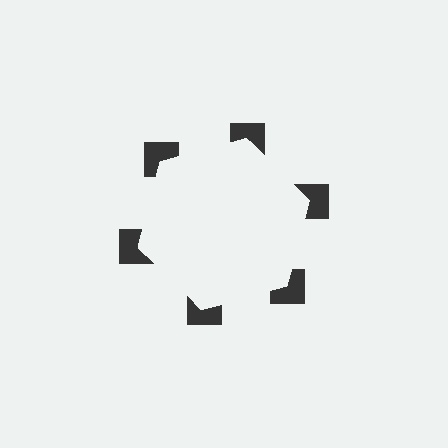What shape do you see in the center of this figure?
An illusory hexagon — its edges are inferred from the aligned wedge cuts in the notched squares, not physically drawn.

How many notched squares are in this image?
There are 6 — one at each vertex of the illusory hexagon.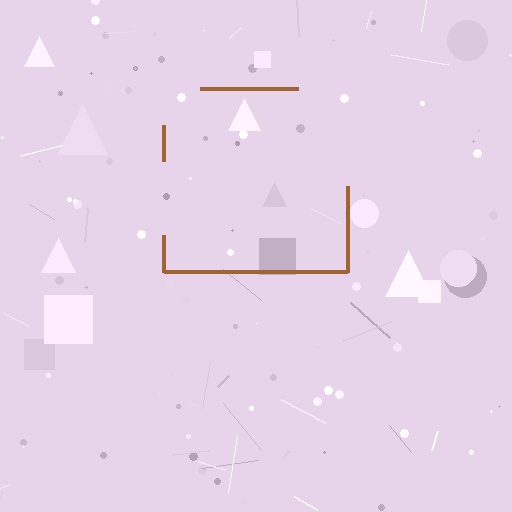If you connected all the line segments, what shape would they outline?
They would outline a square.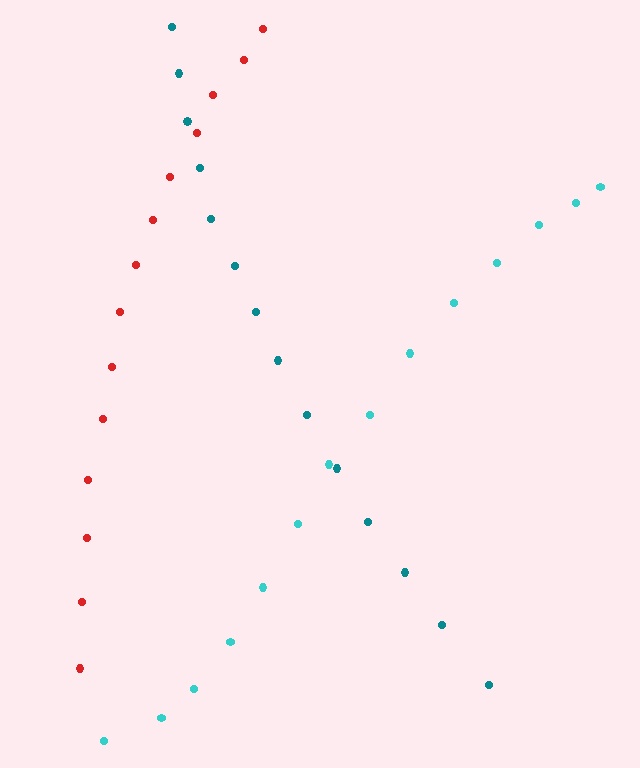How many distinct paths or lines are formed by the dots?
There are 3 distinct paths.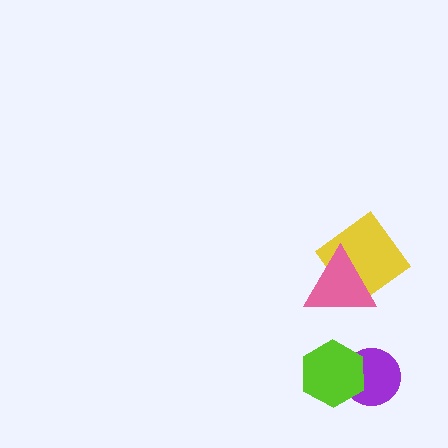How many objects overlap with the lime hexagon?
1 object overlaps with the lime hexagon.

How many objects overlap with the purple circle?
1 object overlaps with the purple circle.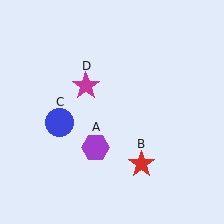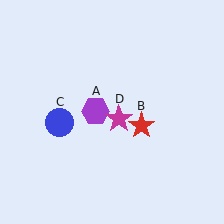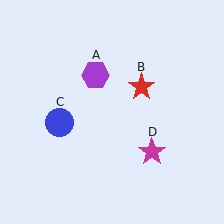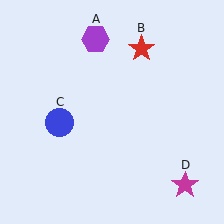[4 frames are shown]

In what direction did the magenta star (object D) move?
The magenta star (object D) moved down and to the right.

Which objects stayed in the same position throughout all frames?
Blue circle (object C) remained stationary.